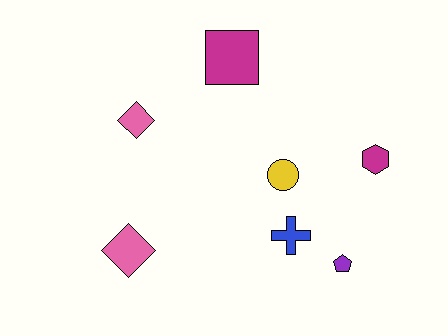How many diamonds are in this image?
There are 2 diamonds.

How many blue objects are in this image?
There is 1 blue object.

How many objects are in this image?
There are 7 objects.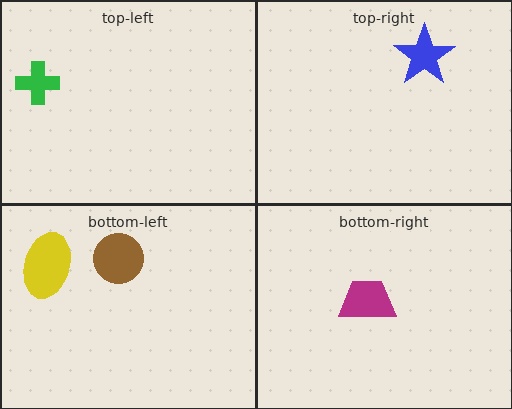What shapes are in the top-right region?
The blue star.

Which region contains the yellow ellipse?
The bottom-left region.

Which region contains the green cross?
The top-left region.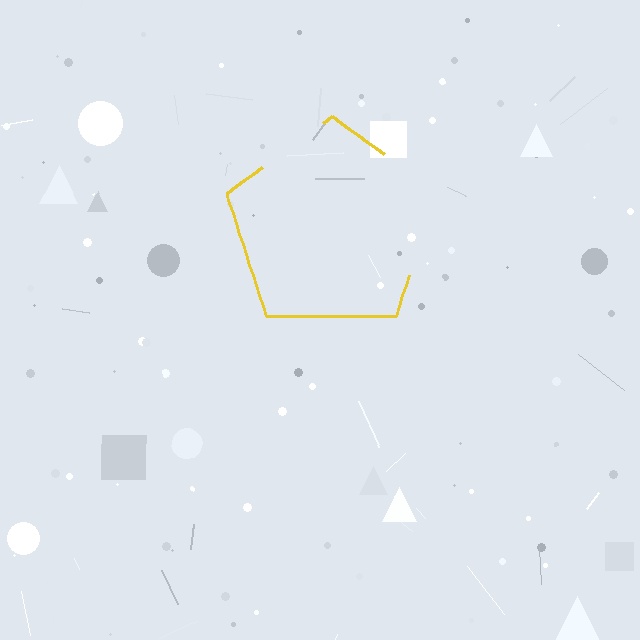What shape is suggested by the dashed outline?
The dashed outline suggests a pentagon.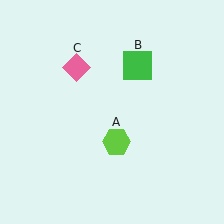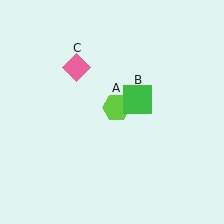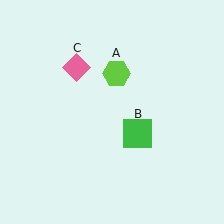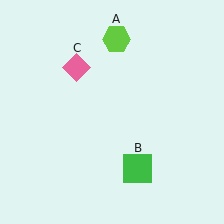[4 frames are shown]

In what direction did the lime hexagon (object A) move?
The lime hexagon (object A) moved up.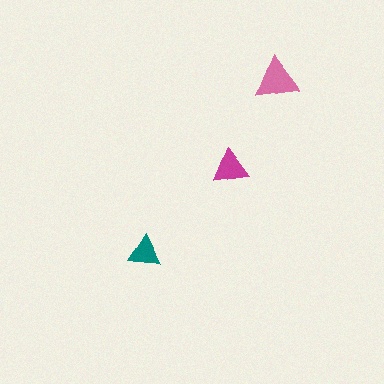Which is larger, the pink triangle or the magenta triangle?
The pink one.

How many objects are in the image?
There are 3 objects in the image.